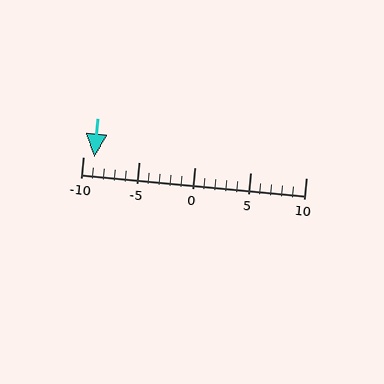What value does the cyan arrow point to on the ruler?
The cyan arrow points to approximately -9.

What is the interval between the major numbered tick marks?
The major tick marks are spaced 5 units apart.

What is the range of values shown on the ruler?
The ruler shows values from -10 to 10.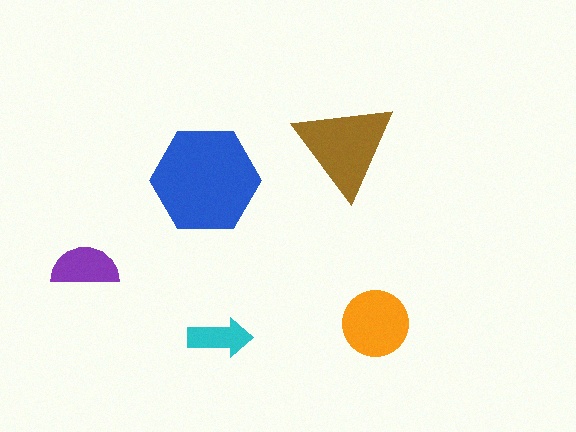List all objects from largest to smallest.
The blue hexagon, the brown triangle, the orange circle, the purple semicircle, the cyan arrow.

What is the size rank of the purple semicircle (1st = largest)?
4th.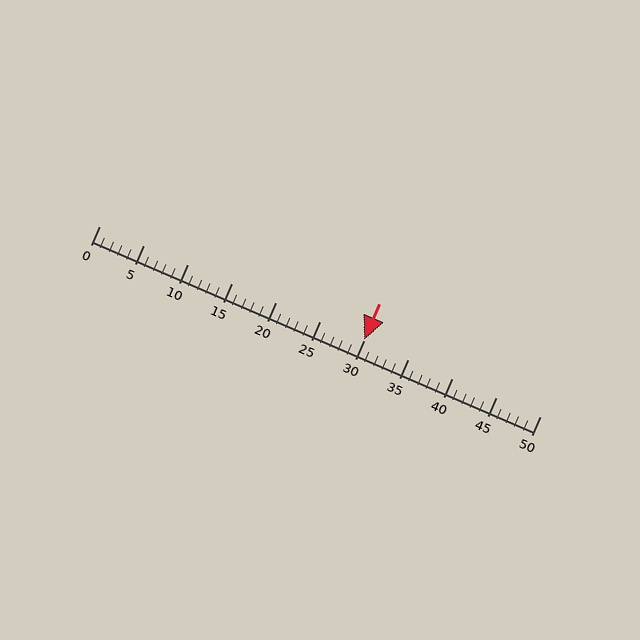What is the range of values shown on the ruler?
The ruler shows values from 0 to 50.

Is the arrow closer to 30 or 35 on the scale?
The arrow is closer to 30.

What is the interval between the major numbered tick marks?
The major tick marks are spaced 5 units apart.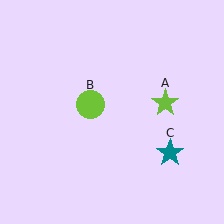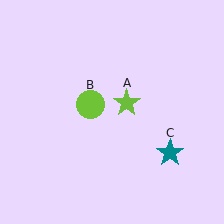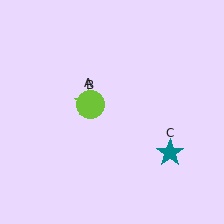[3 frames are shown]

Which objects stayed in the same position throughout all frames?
Lime circle (object B) and teal star (object C) remained stationary.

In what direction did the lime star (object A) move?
The lime star (object A) moved left.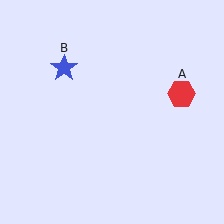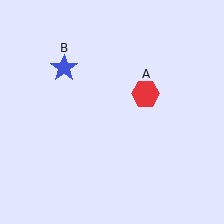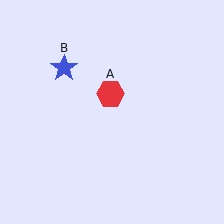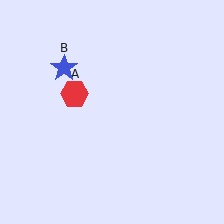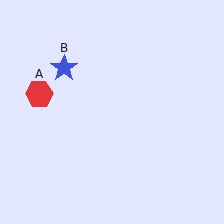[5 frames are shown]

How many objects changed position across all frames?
1 object changed position: red hexagon (object A).